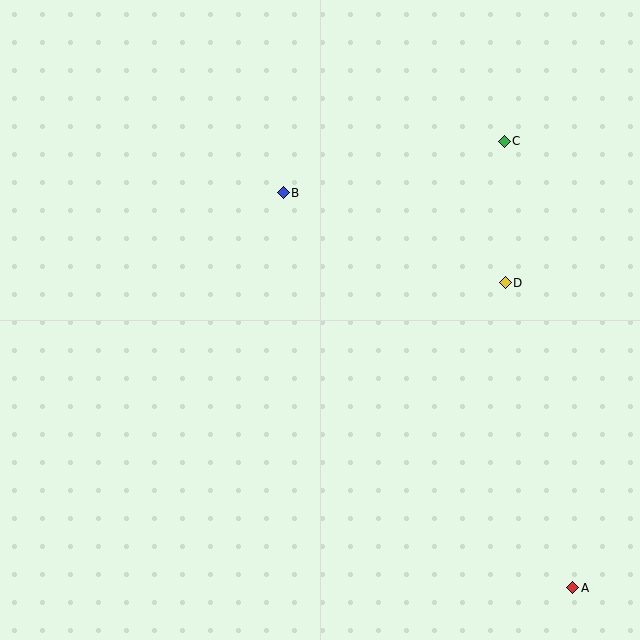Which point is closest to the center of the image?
Point B at (283, 193) is closest to the center.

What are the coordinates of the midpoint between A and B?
The midpoint between A and B is at (428, 390).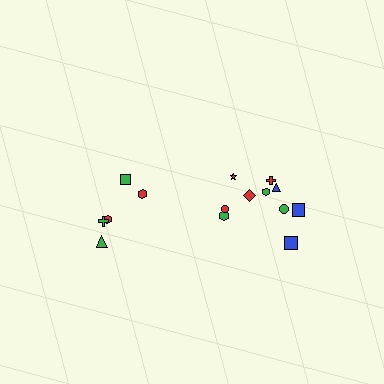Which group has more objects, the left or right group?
The right group.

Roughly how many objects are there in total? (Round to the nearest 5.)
Roughly 15 objects in total.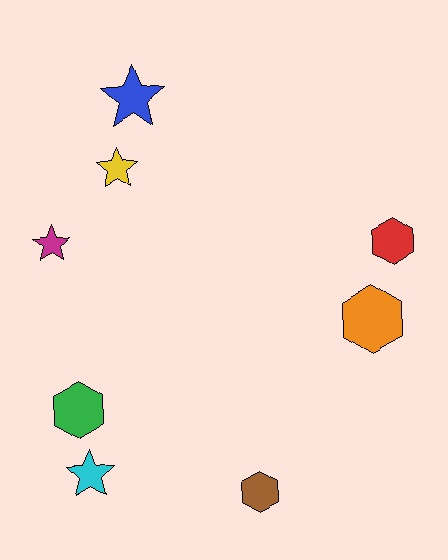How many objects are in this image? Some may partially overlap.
There are 8 objects.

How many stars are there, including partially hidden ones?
There are 4 stars.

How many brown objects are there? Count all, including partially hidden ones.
There is 1 brown object.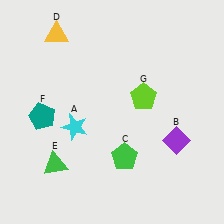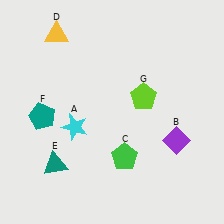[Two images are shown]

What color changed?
The triangle (E) changed from green in Image 1 to teal in Image 2.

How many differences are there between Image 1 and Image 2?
There is 1 difference between the two images.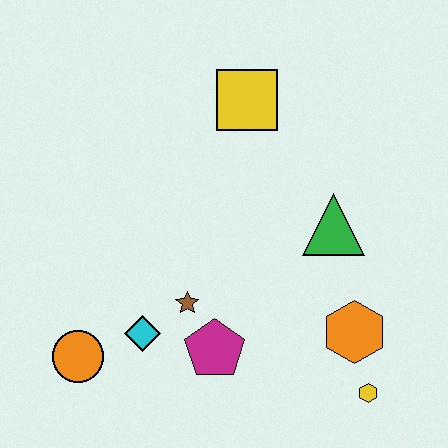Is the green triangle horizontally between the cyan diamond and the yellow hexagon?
Yes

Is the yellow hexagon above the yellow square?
No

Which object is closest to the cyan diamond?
The brown star is closest to the cyan diamond.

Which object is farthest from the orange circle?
The yellow square is farthest from the orange circle.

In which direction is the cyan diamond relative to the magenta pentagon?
The cyan diamond is to the left of the magenta pentagon.